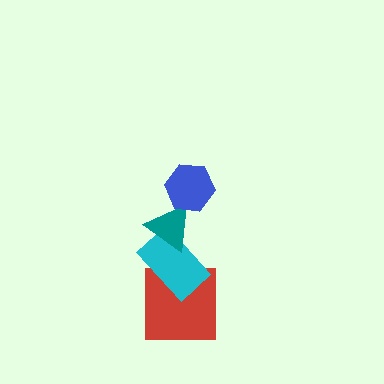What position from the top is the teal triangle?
The teal triangle is 2nd from the top.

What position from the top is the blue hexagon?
The blue hexagon is 1st from the top.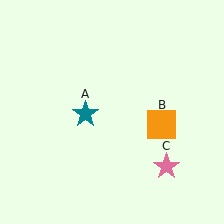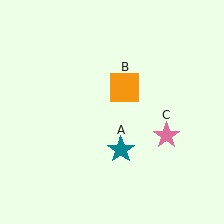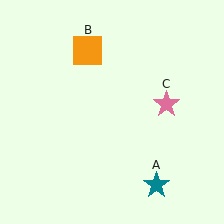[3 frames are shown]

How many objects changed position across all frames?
3 objects changed position: teal star (object A), orange square (object B), pink star (object C).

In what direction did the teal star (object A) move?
The teal star (object A) moved down and to the right.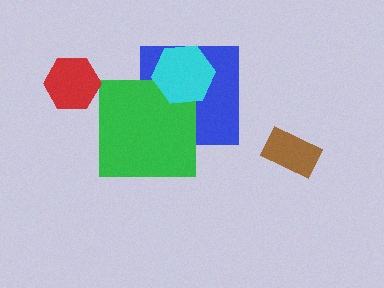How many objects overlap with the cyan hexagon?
2 objects overlap with the cyan hexagon.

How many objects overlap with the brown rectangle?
0 objects overlap with the brown rectangle.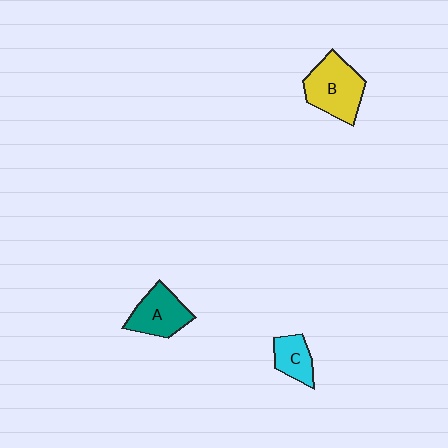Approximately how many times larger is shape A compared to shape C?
Approximately 1.5 times.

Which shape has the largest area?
Shape B (yellow).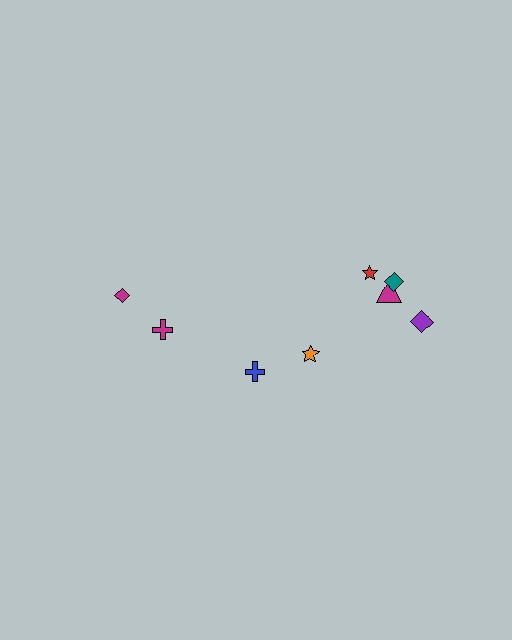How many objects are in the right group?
There are 5 objects.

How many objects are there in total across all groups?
There are 8 objects.